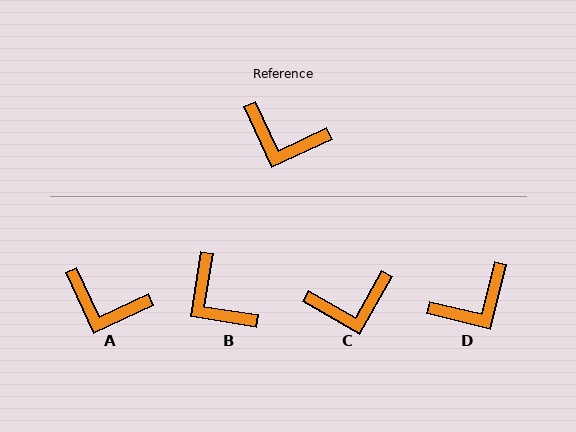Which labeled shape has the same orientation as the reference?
A.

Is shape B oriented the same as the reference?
No, it is off by about 34 degrees.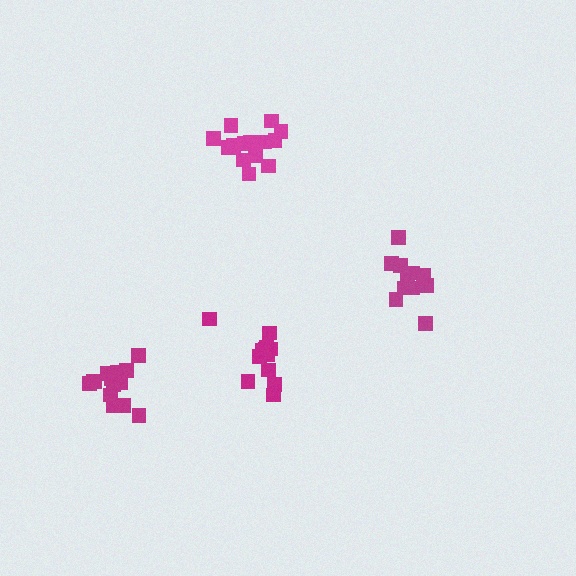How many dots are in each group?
Group 1: 14 dots, Group 2: 12 dots, Group 3: 11 dots, Group 4: 14 dots (51 total).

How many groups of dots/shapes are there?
There are 4 groups.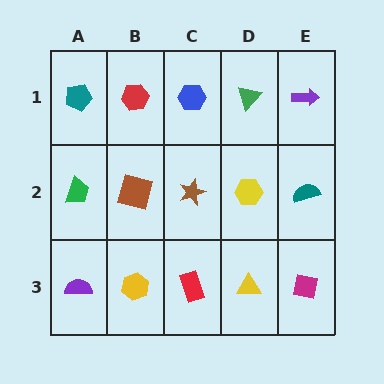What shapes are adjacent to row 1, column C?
A brown star (row 2, column C), a red hexagon (row 1, column B), a green triangle (row 1, column D).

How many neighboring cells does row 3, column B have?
3.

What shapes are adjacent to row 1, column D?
A yellow hexagon (row 2, column D), a blue hexagon (row 1, column C), a purple arrow (row 1, column E).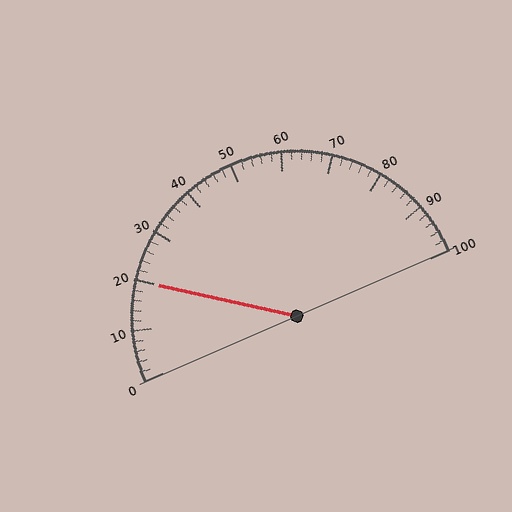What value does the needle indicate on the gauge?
The needle indicates approximately 20.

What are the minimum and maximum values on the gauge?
The gauge ranges from 0 to 100.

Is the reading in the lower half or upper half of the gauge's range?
The reading is in the lower half of the range (0 to 100).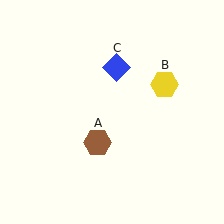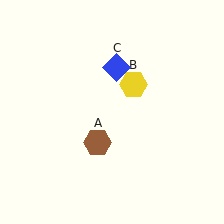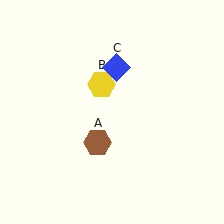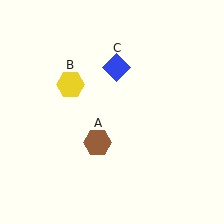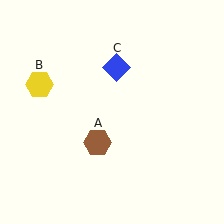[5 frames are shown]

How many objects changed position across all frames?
1 object changed position: yellow hexagon (object B).